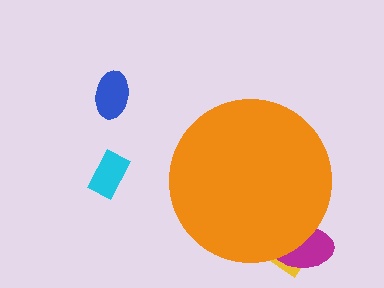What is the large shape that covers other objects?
An orange circle.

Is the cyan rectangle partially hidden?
No, the cyan rectangle is fully visible.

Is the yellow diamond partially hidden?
Yes, the yellow diamond is partially hidden behind the orange circle.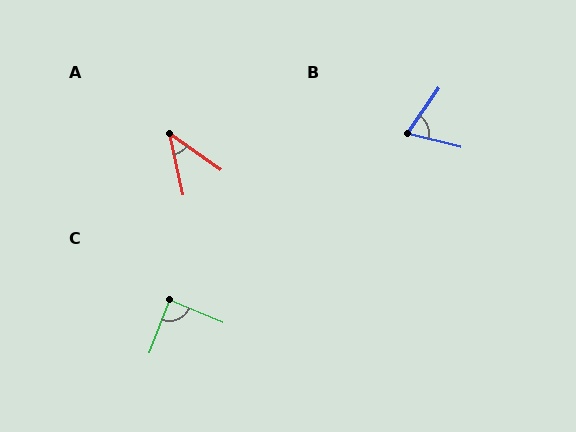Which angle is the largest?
C, at approximately 88 degrees.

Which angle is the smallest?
A, at approximately 42 degrees.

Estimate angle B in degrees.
Approximately 69 degrees.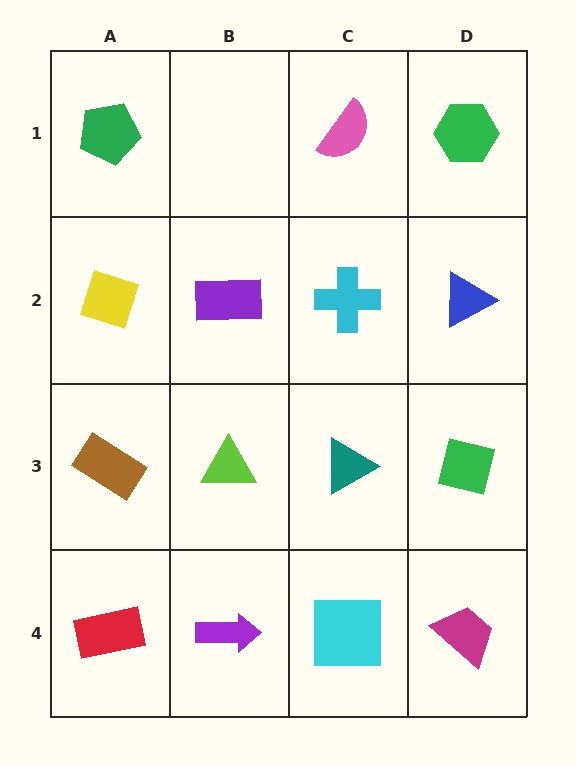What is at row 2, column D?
A blue triangle.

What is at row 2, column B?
A purple rectangle.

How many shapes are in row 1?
3 shapes.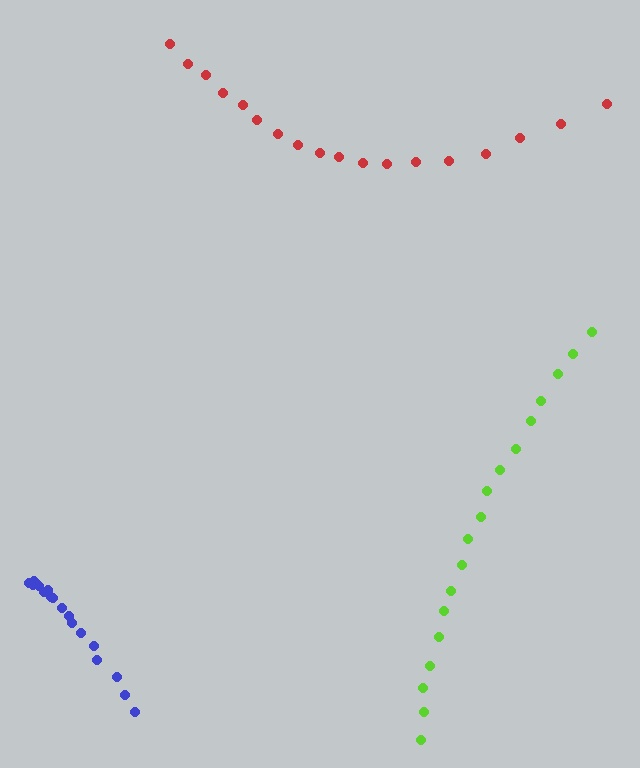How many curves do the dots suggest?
There are 3 distinct paths.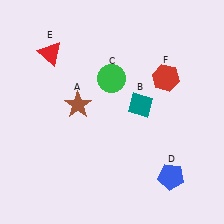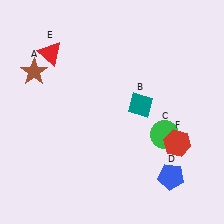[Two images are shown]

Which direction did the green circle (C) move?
The green circle (C) moved down.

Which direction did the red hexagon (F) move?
The red hexagon (F) moved down.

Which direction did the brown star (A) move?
The brown star (A) moved left.